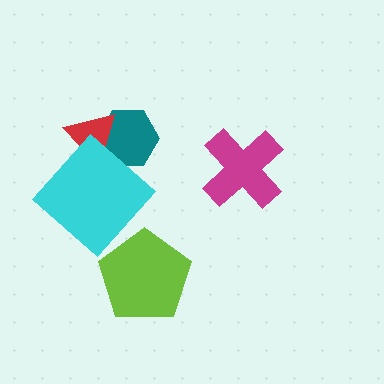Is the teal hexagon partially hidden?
Yes, it is partially covered by another shape.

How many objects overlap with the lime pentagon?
0 objects overlap with the lime pentagon.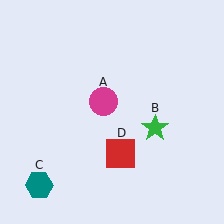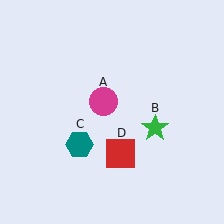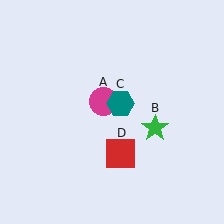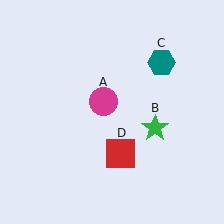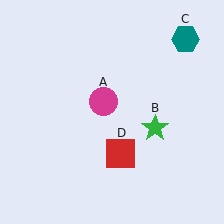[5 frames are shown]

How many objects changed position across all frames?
1 object changed position: teal hexagon (object C).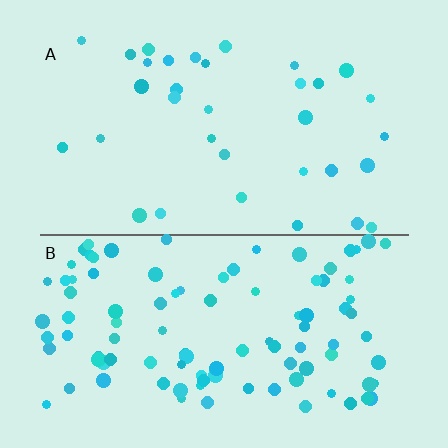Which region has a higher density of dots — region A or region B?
B (the bottom).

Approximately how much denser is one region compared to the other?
Approximately 3.0× — region B over region A.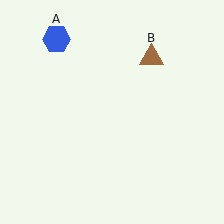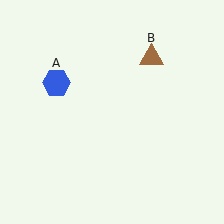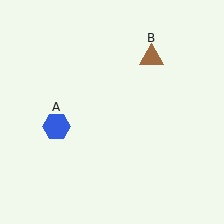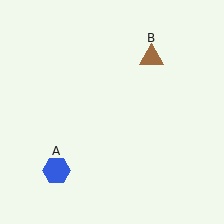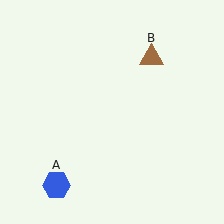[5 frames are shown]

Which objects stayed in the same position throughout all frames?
Brown triangle (object B) remained stationary.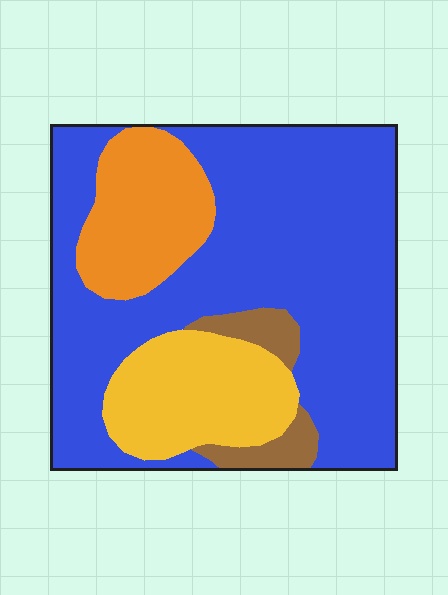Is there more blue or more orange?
Blue.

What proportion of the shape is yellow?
Yellow takes up about one sixth (1/6) of the shape.